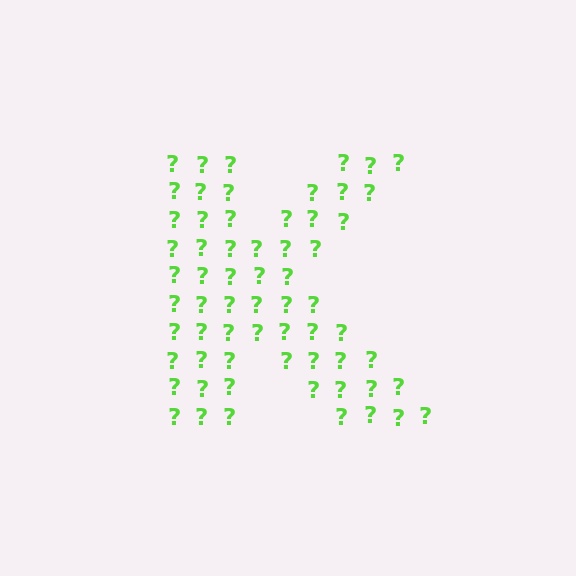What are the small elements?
The small elements are question marks.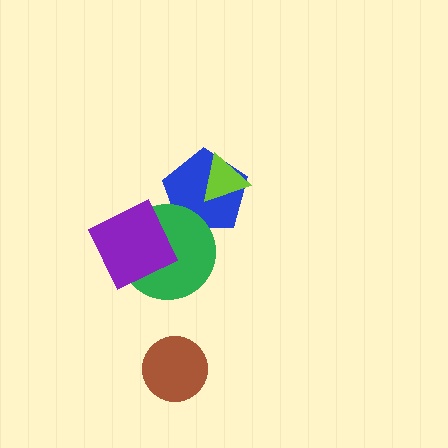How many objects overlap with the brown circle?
0 objects overlap with the brown circle.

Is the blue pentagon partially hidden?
Yes, it is partially covered by another shape.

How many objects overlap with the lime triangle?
1 object overlaps with the lime triangle.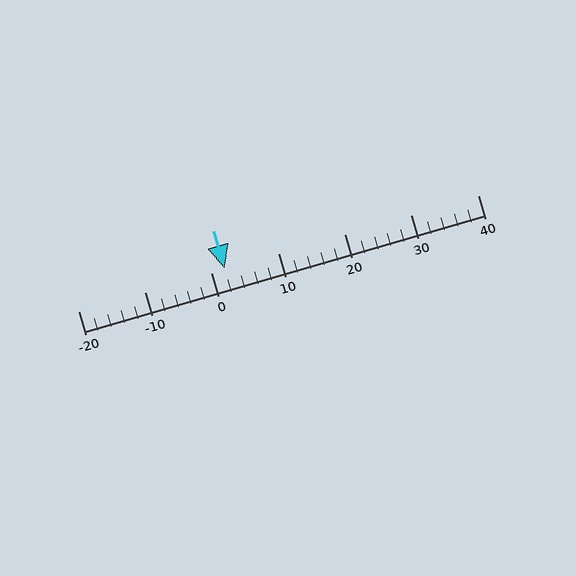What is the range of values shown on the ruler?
The ruler shows values from -20 to 40.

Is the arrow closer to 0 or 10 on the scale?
The arrow is closer to 0.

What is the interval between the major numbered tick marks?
The major tick marks are spaced 10 units apart.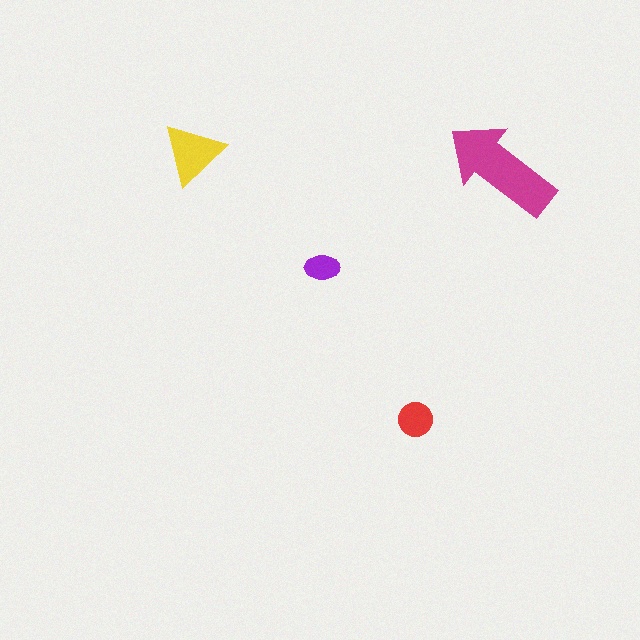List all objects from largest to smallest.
The magenta arrow, the yellow triangle, the red circle, the purple ellipse.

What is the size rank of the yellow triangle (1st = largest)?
2nd.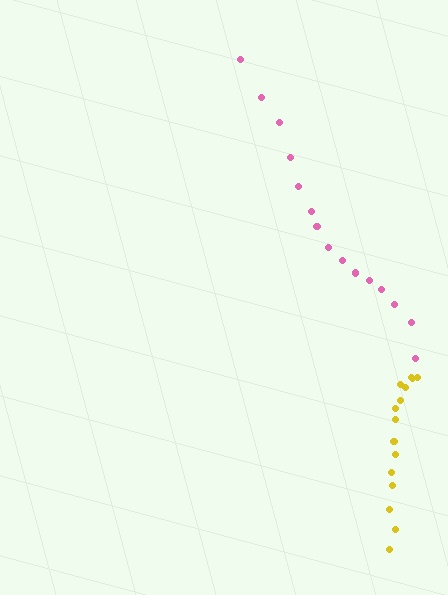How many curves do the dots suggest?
There are 2 distinct paths.